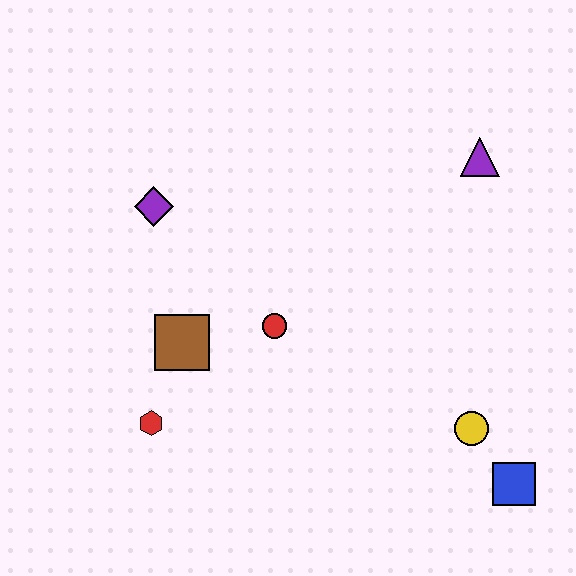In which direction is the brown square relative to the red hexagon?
The brown square is above the red hexagon.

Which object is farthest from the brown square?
The blue square is farthest from the brown square.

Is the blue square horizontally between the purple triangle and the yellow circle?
No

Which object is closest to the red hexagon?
The brown square is closest to the red hexagon.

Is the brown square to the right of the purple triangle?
No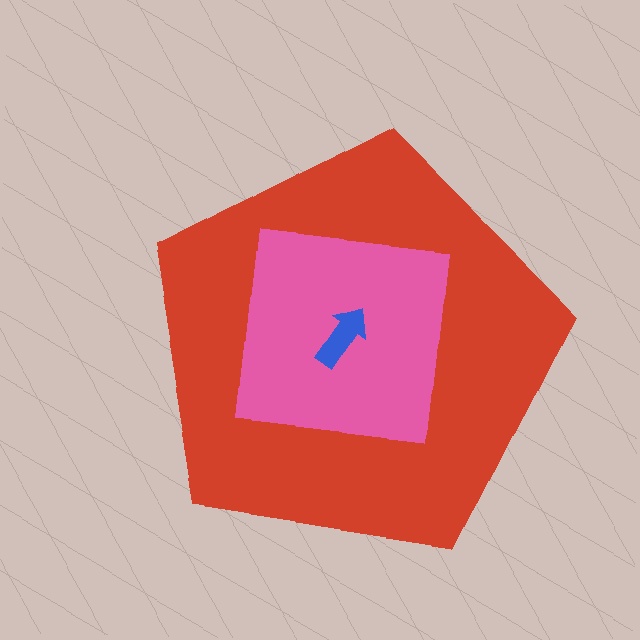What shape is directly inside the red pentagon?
The pink square.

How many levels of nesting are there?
3.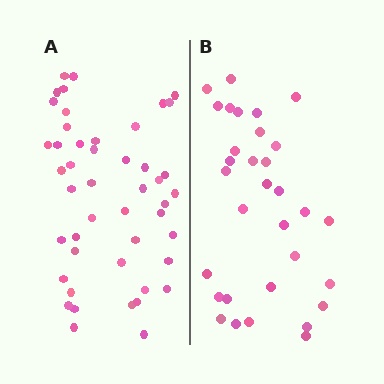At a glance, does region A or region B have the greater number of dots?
Region A (the left region) has more dots.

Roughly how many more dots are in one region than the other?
Region A has approximately 15 more dots than region B.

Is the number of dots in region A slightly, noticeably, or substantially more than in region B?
Region A has substantially more. The ratio is roughly 1.5 to 1.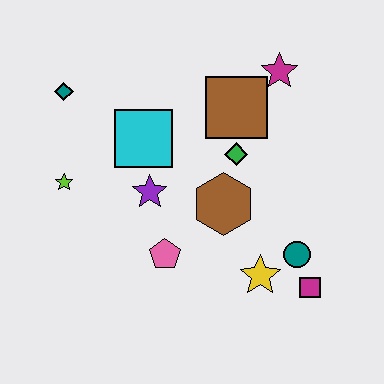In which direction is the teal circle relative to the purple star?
The teal circle is to the right of the purple star.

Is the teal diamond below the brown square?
No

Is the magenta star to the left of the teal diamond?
No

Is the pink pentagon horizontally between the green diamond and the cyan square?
Yes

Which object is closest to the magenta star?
The brown square is closest to the magenta star.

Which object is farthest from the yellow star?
The teal diamond is farthest from the yellow star.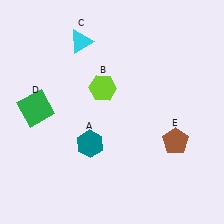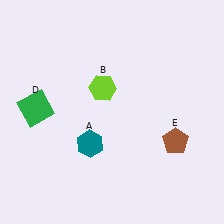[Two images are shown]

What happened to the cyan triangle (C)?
The cyan triangle (C) was removed in Image 2. It was in the top-left area of Image 1.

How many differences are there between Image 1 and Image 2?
There is 1 difference between the two images.